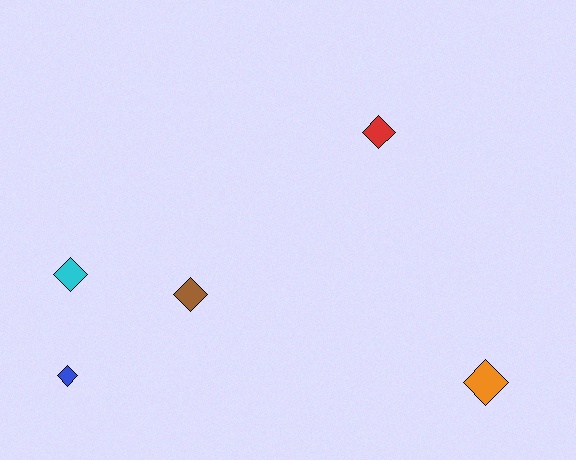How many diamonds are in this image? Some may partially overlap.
There are 5 diamonds.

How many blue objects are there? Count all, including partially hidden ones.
There is 1 blue object.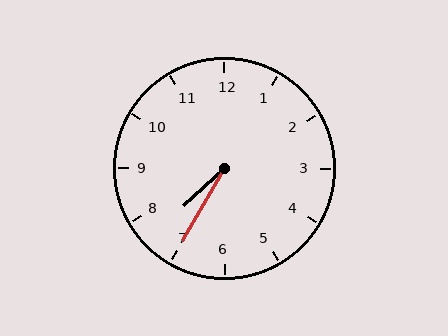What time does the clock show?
7:35.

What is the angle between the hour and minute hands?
Approximately 18 degrees.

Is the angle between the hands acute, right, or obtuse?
It is acute.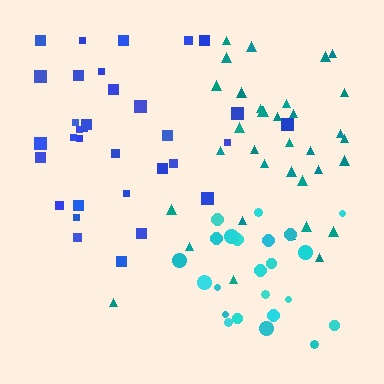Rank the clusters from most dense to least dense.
teal, cyan, blue.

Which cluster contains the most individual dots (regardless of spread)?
Teal (35).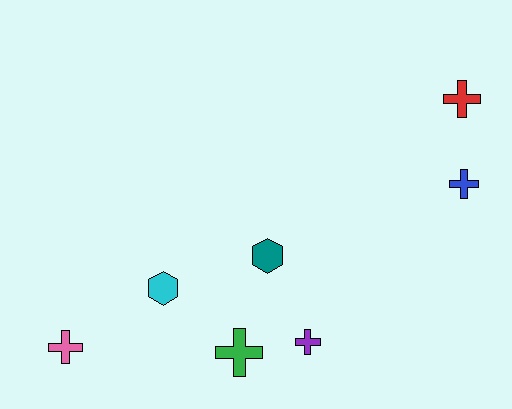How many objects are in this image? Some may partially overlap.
There are 7 objects.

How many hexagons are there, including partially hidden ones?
There are 2 hexagons.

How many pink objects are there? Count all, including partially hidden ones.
There is 1 pink object.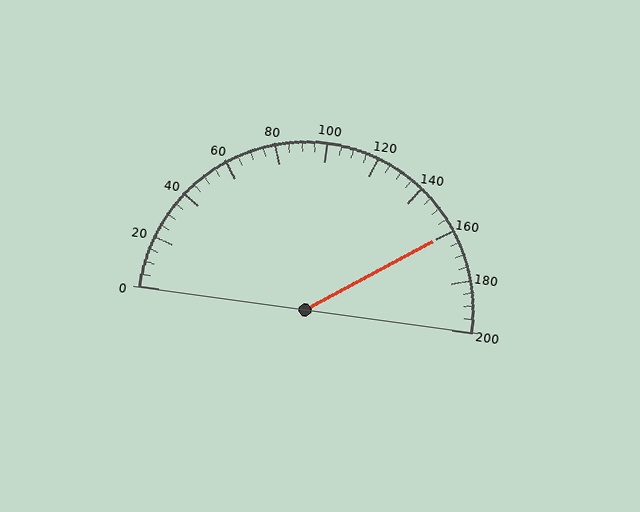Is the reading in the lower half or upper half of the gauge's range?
The reading is in the upper half of the range (0 to 200).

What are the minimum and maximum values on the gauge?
The gauge ranges from 0 to 200.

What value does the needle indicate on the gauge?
The needle indicates approximately 160.